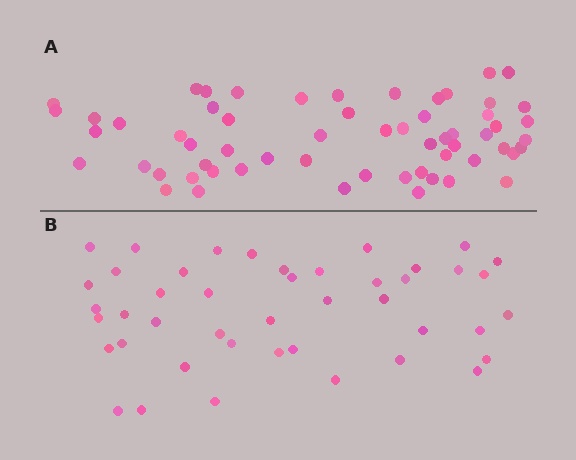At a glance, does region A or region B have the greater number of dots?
Region A (the top region) has more dots.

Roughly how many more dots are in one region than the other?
Region A has approximately 15 more dots than region B.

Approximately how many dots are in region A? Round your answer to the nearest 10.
About 60 dots.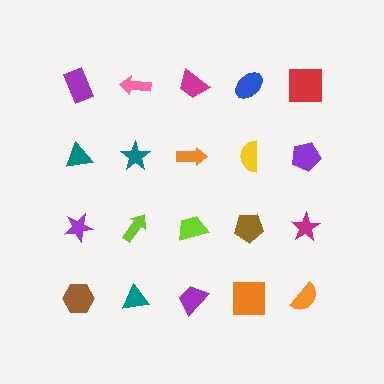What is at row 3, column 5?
A magenta star.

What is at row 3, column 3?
A lime trapezoid.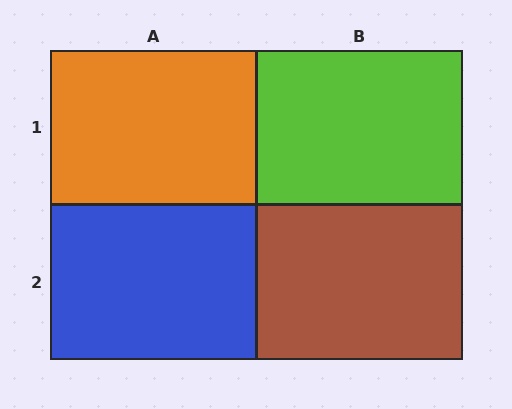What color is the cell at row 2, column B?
Brown.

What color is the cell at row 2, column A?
Blue.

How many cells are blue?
1 cell is blue.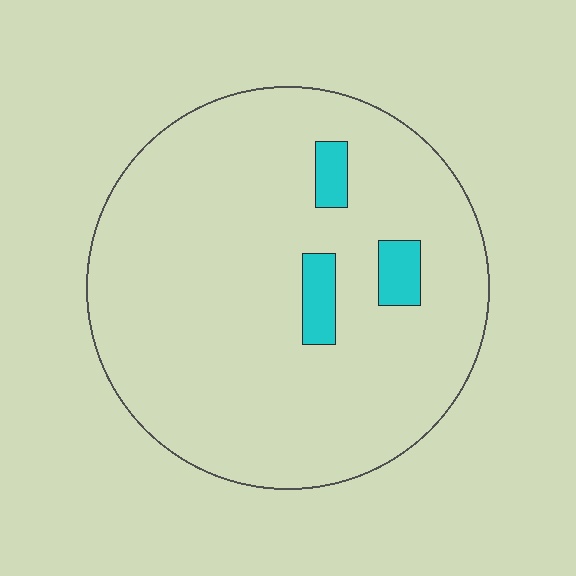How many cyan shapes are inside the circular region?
3.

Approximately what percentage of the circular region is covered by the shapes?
Approximately 5%.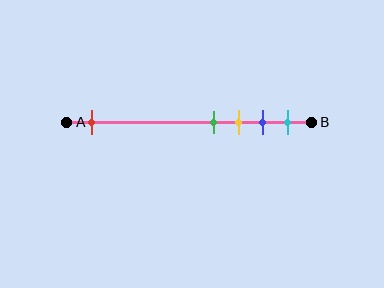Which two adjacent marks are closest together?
The green and yellow marks are the closest adjacent pair.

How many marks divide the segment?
There are 5 marks dividing the segment.